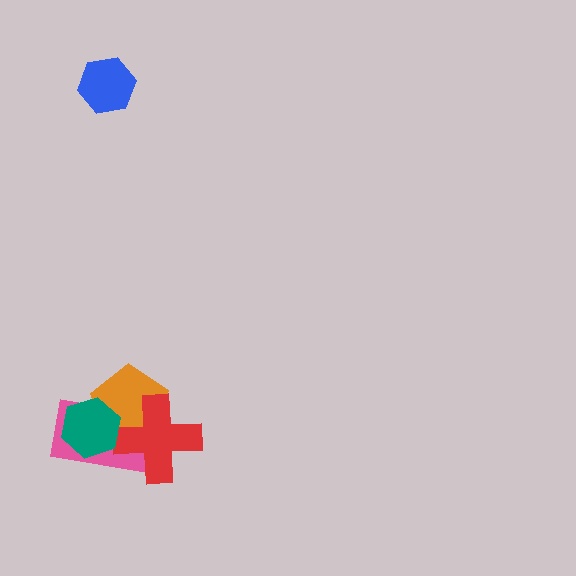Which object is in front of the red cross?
The teal hexagon is in front of the red cross.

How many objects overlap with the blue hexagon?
0 objects overlap with the blue hexagon.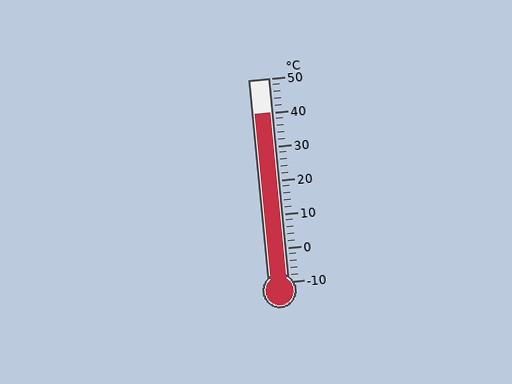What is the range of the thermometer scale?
The thermometer scale ranges from -10°C to 50°C.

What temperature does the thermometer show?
The thermometer shows approximately 40°C.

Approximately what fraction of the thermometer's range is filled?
The thermometer is filled to approximately 85% of its range.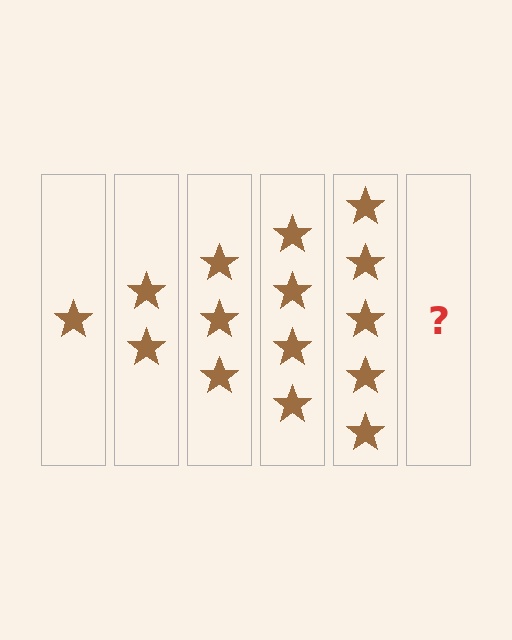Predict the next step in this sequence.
The next step is 6 stars.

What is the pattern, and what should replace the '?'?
The pattern is that each step adds one more star. The '?' should be 6 stars.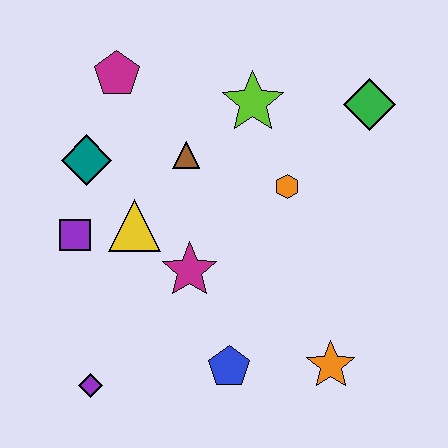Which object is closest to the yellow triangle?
The purple square is closest to the yellow triangle.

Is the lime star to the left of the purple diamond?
No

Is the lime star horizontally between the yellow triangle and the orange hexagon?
Yes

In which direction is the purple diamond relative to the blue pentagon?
The purple diamond is to the left of the blue pentagon.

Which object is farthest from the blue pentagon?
The magenta pentagon is farthest from the blue pentagon.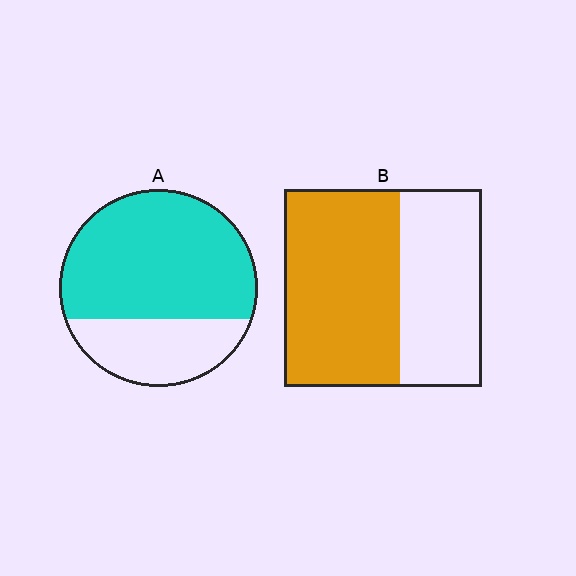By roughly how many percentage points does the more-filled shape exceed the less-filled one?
By roughly 10 percentage points (A over B).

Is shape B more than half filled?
Yes.